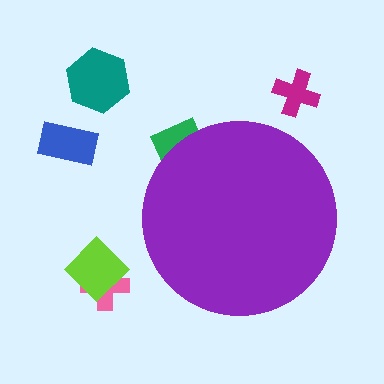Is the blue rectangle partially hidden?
No, the blue rectangle is fully visible.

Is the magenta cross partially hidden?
No, the magenta cross is fully visible.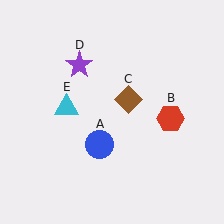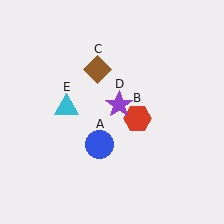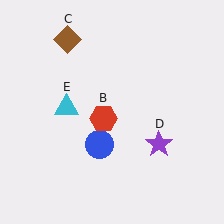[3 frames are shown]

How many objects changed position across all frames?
3 objects changed position: red hexagon (object B), brown diamond (object C), purple star (object D).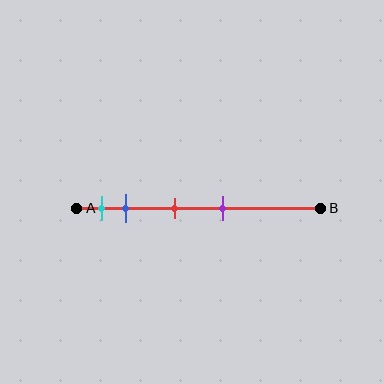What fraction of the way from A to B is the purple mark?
The purple mark is approximately 60% (0.6) of the way from A to B.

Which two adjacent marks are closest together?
The cyan and blue marks are the closest adjacent pair.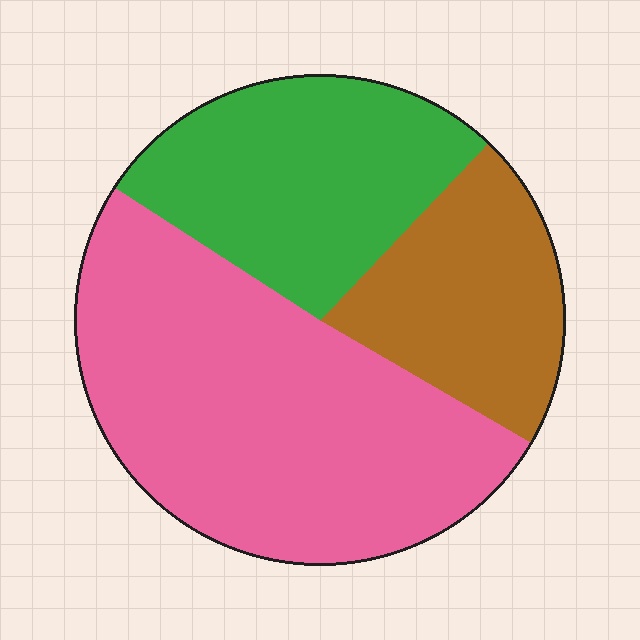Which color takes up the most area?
Pink, at roughly 50%.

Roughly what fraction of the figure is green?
Green takes up about one quarter (1/4) of the figure.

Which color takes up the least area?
Brown, at roughly 20%.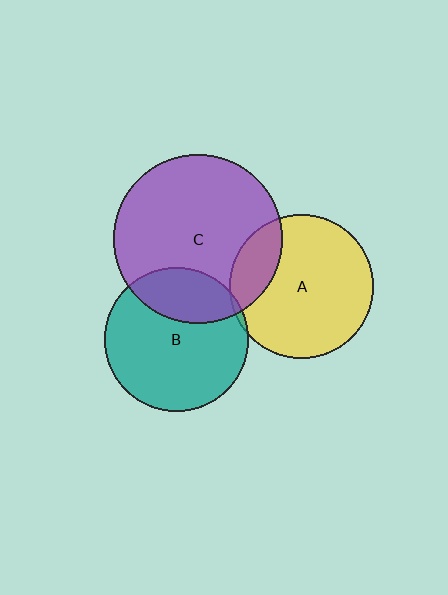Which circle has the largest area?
Circle C (purple).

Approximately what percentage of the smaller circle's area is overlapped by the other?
Approximately 5%.